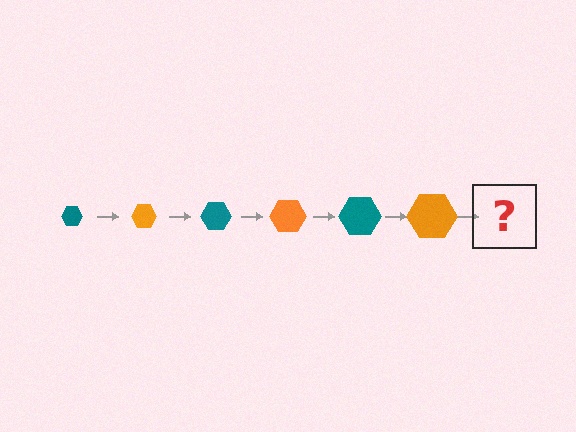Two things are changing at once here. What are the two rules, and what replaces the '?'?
The two rules are that the hexagon grows larger each step and the color cycles through teal and orange. The '?' should be a teal hexagon, larger than the previous one.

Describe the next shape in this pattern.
It should be a teal hexagon, larger than the previous one.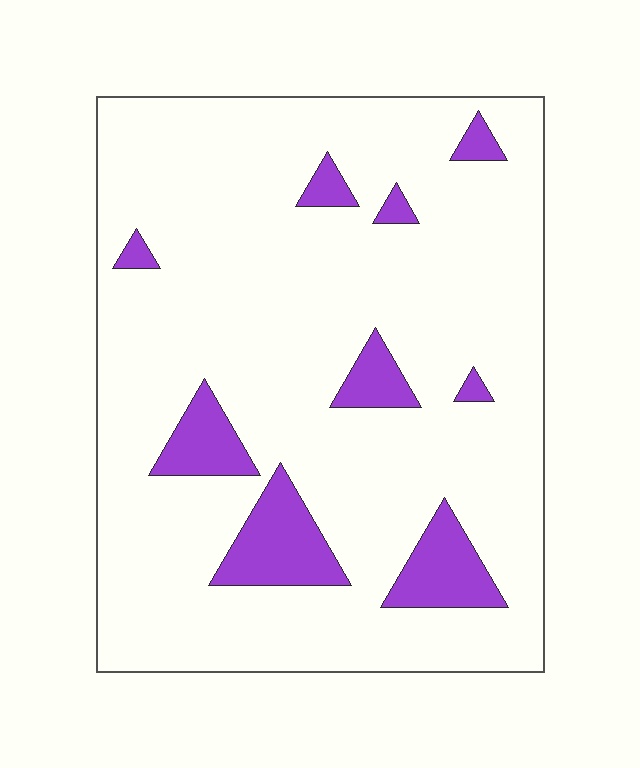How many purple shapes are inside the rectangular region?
9.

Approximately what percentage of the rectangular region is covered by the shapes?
Approximately 10%.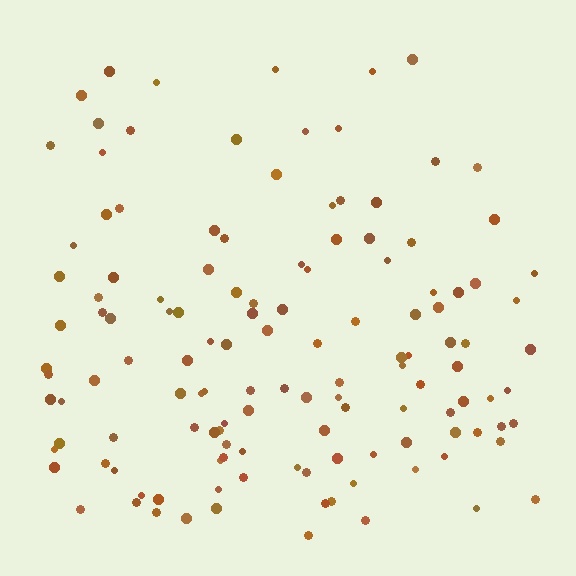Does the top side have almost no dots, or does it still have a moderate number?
Still a moderate number, just noticeably fewer than the bottom.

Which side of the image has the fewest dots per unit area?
The top.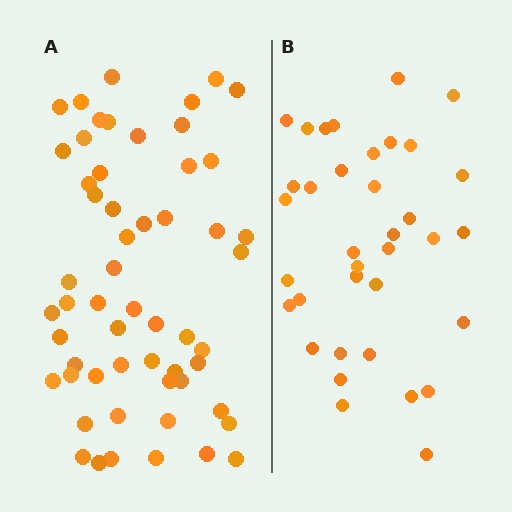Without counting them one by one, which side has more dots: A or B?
Region A (the left region) has more dots.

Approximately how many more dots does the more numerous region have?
Region A has approximately 20 more dots than region B.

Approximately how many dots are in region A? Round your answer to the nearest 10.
About 60 dots. (The exact count is 56, which rounds to 60.)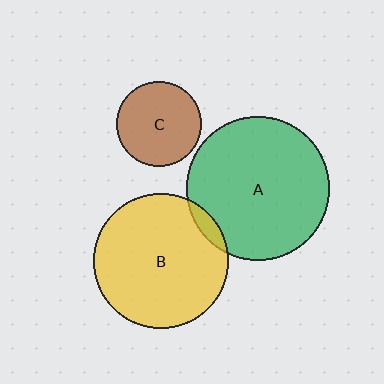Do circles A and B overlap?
Yes.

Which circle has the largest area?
Circle A (green).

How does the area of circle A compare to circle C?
Approximately 2.9 times.